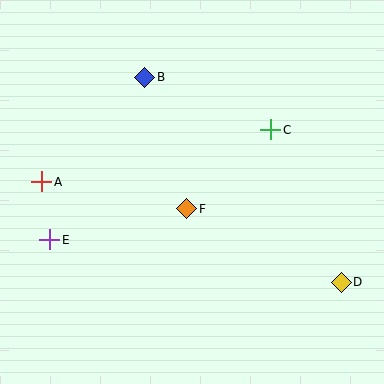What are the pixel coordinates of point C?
Point C is at (271, 130).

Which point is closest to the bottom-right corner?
Point D is closest to the bottom-right corner.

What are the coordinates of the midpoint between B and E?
The midpoint between B and E is at (97, 158).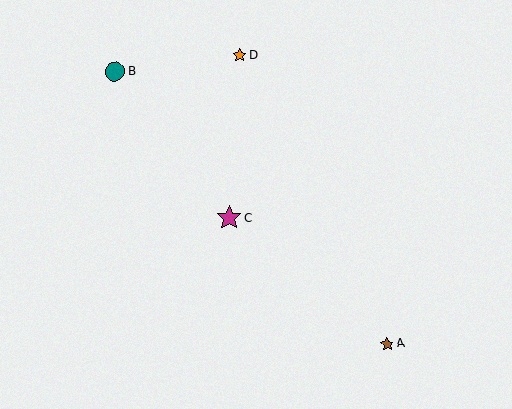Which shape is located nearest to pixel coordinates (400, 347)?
The brown star (labeled A) at (387, 344) is nearest to that location.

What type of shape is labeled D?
Shape D is an orange star.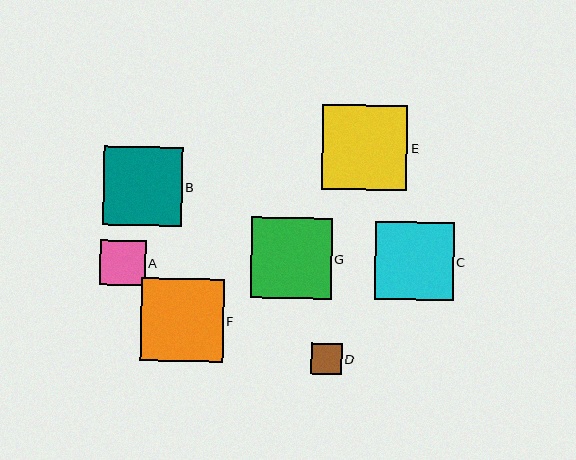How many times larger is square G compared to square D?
Square G is approximately 2.6 times the size of square D.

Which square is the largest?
Square E is the largest with a size of approximately 85 pixels.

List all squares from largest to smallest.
From largest to smallest: E, F, G, B, C, A, D.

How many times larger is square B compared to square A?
Square B is approximately 1.7 times the size of square A.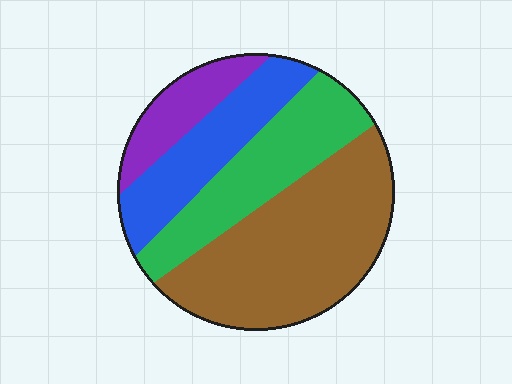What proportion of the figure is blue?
Blue covers 20% of the figure.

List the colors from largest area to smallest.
From largest to smallest: brown, green, blue, purple.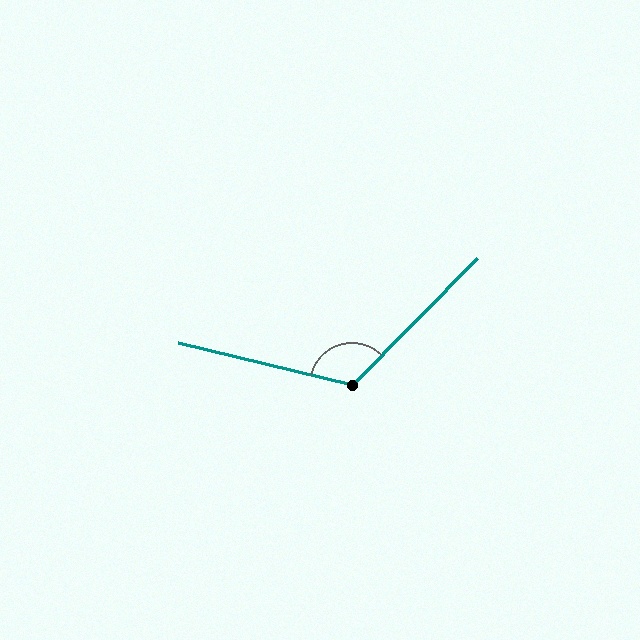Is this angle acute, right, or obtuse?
It is obtuse.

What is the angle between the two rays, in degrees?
Approximately 121 degrees.